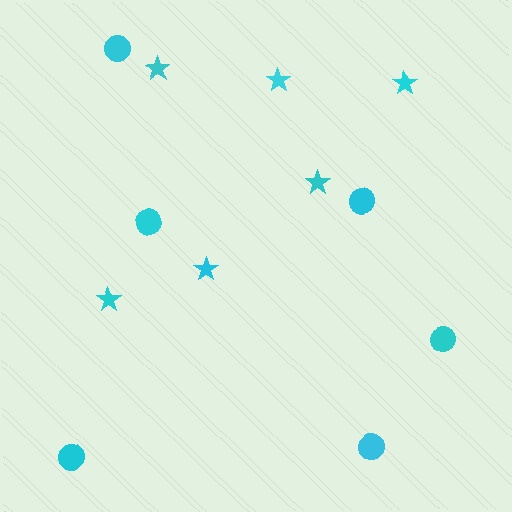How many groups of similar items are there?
There are 2 groups: one group of circles (6) and one group of stars (6).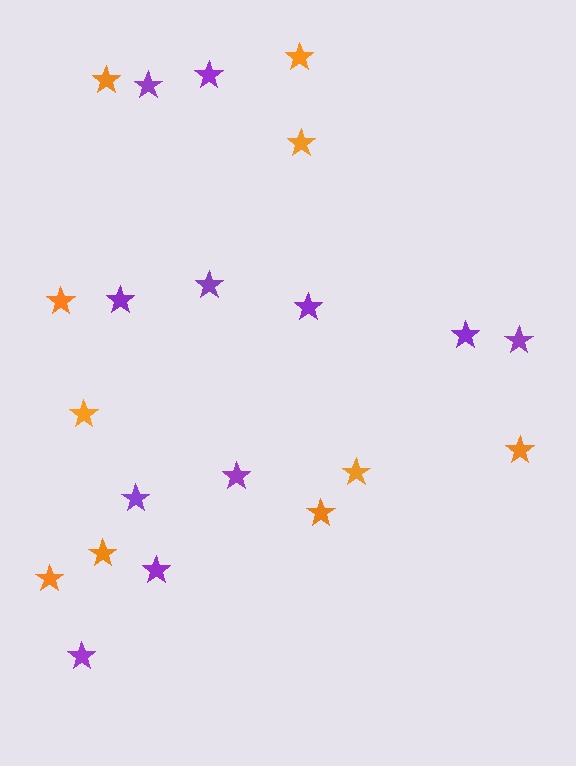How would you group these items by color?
There are 2 groups: one group of orange stars (10) and one group of purple stars (11).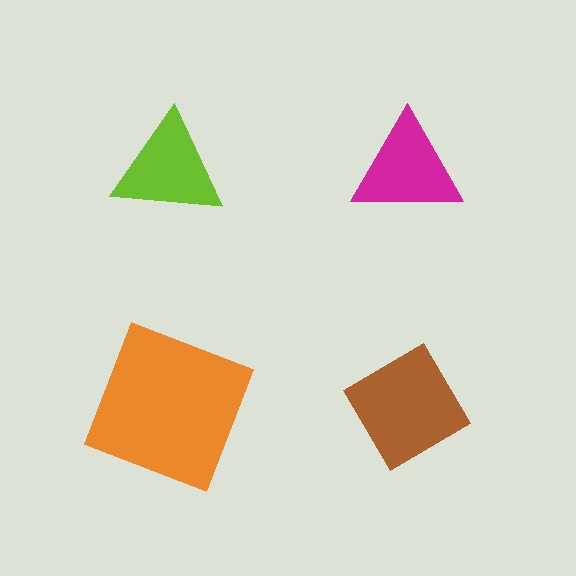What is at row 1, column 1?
A lime triangle.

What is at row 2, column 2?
A brown diamond.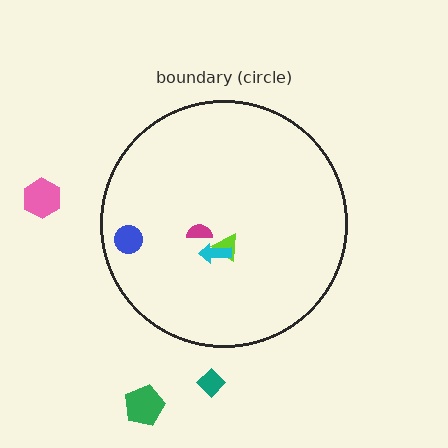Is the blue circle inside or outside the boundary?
Inside.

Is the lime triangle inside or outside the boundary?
Inside.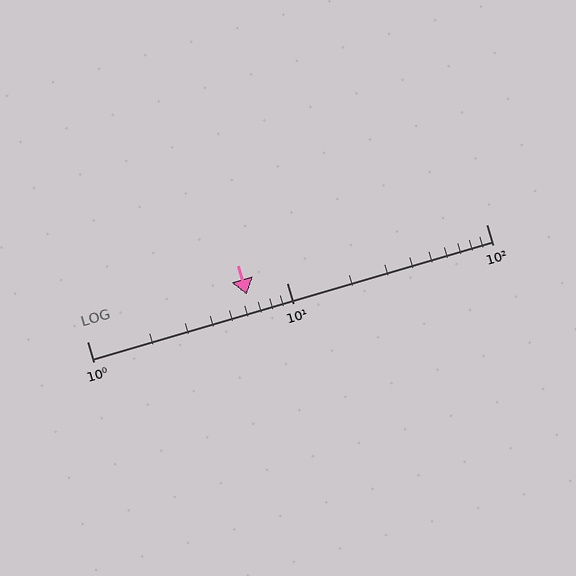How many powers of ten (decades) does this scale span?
The scale spans 2 decades, from 1 to 100.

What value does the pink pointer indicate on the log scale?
The pointer indicates approximately 6.3.